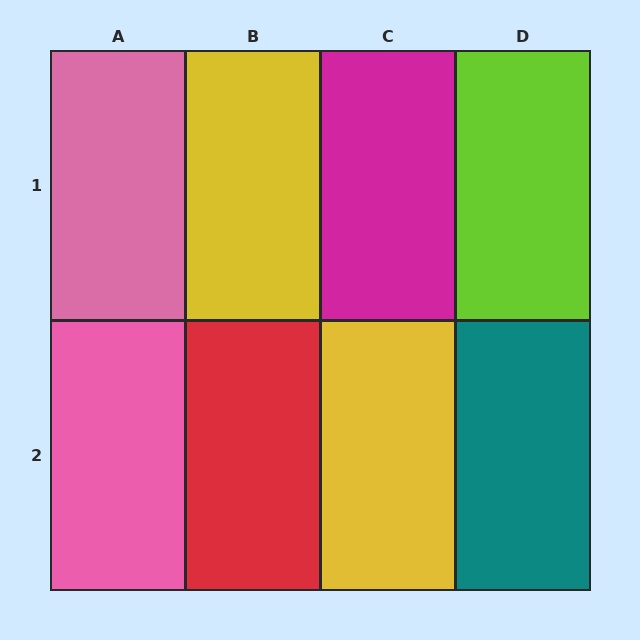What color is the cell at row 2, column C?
Yellow.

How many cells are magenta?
1 cell is magenta.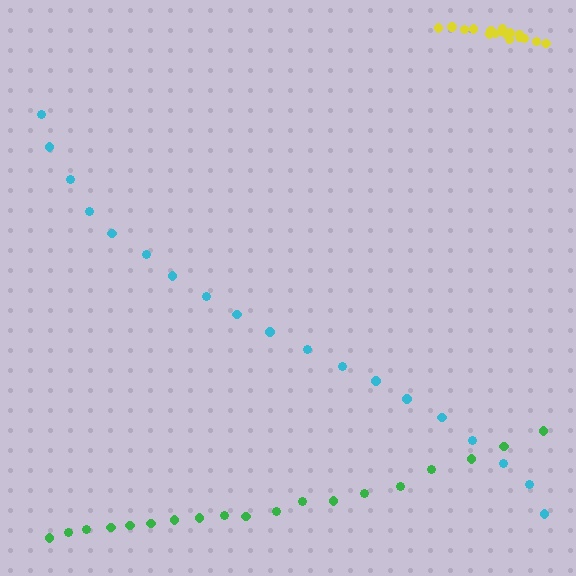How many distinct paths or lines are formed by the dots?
There are 3 distinct paths.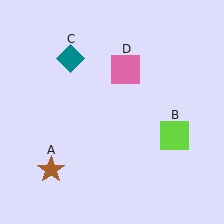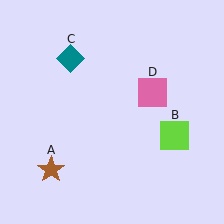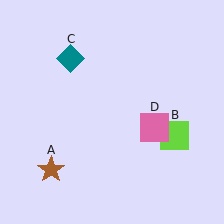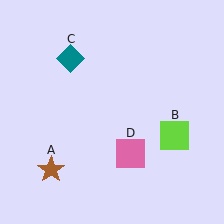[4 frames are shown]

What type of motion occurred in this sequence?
The pink square (object D) rotated clockwise around the center of the scene.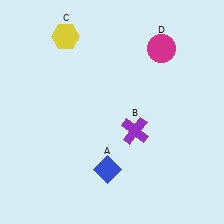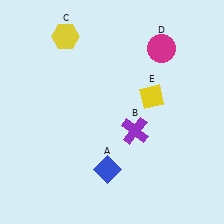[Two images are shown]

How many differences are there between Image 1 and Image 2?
There is 1 difference between the two images.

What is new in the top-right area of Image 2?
A yellow diamond (E) was added in the top-right area of Image 2.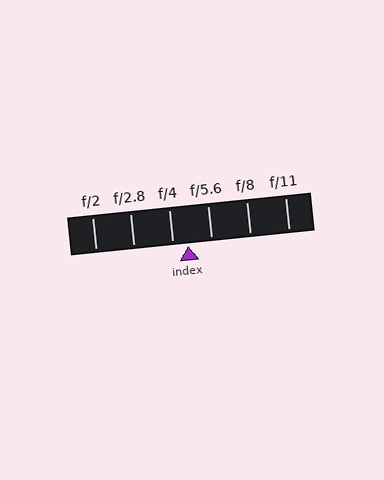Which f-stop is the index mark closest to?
The index mark is closest to f/4.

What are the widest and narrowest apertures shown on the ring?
The widest aperture shown is f/2 and the narrowest is f/11.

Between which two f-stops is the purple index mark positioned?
The index mark is between f/4 and f/5.6.